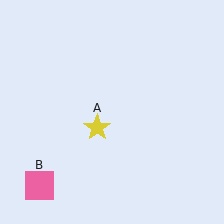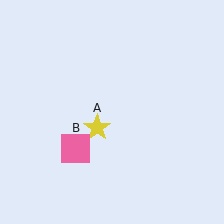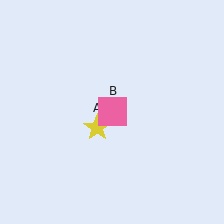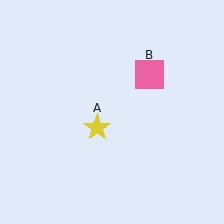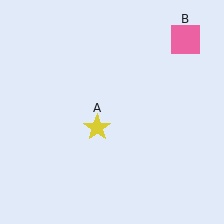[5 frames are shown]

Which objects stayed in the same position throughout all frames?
Yellow star (object A) remained stationary.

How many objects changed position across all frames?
1 object changed position: pink square (object B).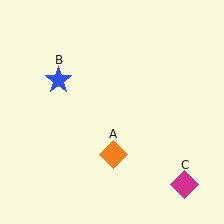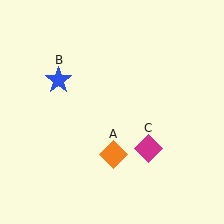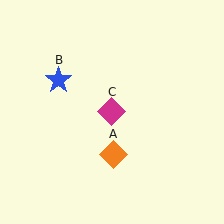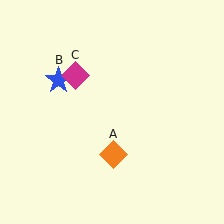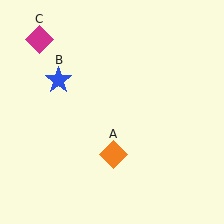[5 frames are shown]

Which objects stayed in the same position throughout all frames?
Orange diamond (object A) and blue star (object B) remained stationary.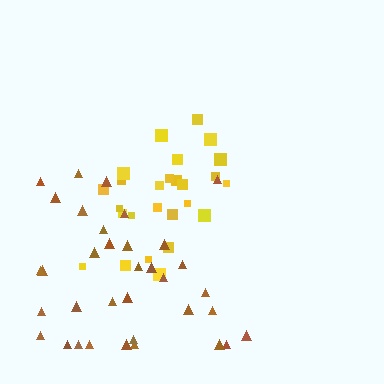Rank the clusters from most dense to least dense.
yellow, brown.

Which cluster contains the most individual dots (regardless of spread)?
Brown (35).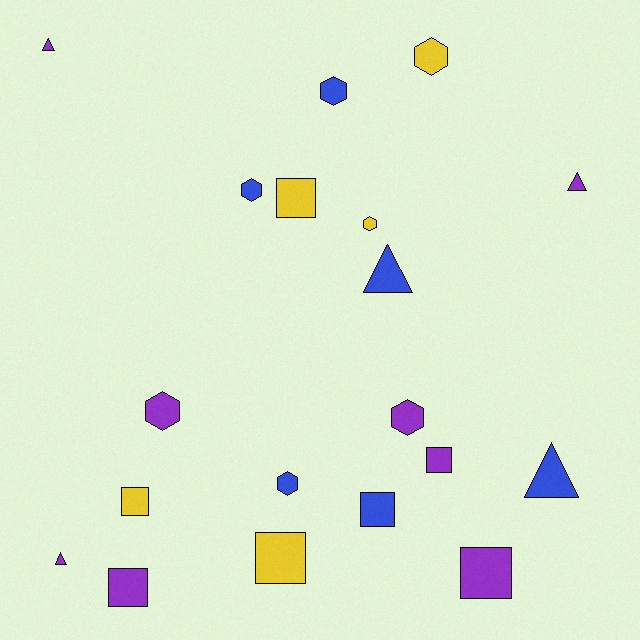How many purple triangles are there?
There are 3 purple triangles.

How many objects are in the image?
There are 19 objects.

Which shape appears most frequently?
Square, with 7 objects.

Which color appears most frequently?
Purple, with 8 objects.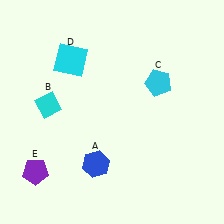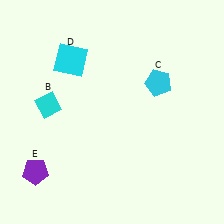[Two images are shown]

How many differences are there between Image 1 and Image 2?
There is 1 difference between the two images.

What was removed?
The blue hexagon (A) was removed in Image 2.